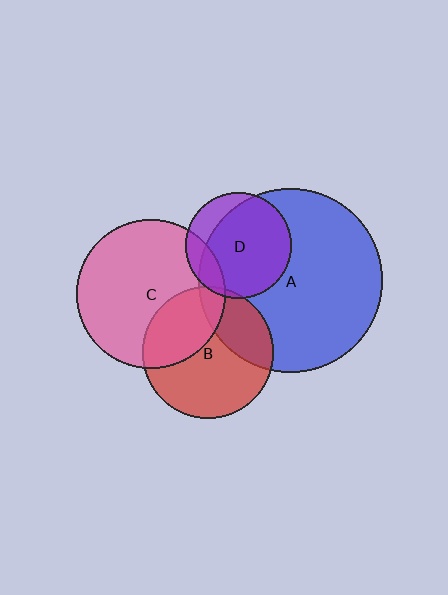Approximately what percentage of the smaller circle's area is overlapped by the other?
Approximately 5%.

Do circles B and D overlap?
Yes.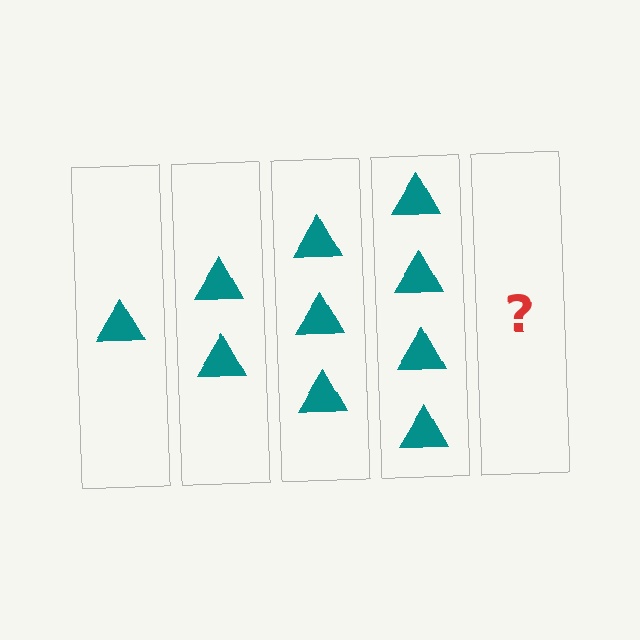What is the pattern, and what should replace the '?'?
The pattern is that each step adds one more triangle. The '?' should be 5 triangles.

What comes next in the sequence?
The next element should be 5 triangles.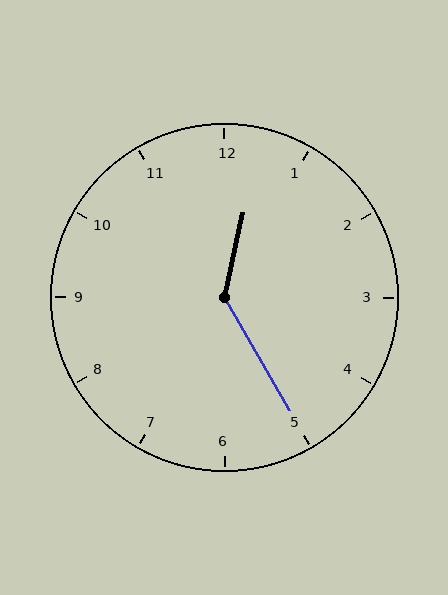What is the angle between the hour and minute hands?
Approximately 138 degrees.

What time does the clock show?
12:25.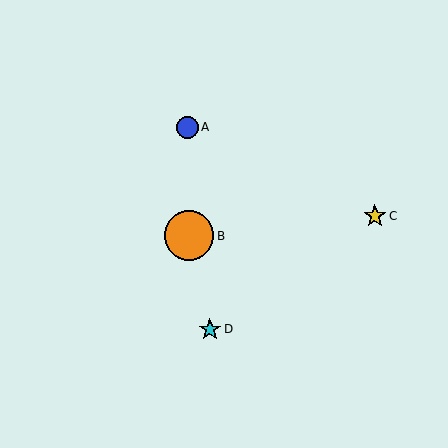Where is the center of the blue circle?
The center of the blue circle is at (188, 127).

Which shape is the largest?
The orange circle (labeled B) is the largest.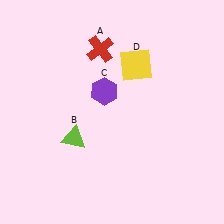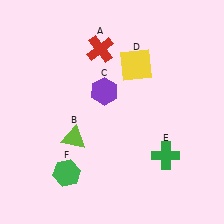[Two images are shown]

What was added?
A green cross (E), a green hexagon (F) were added in Image 2.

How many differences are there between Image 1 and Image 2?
There are 2 differences between the two images.